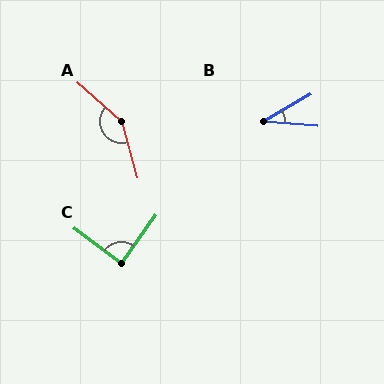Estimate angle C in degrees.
Approximately 89 degrees.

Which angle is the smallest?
B, at approximately 34 degrees.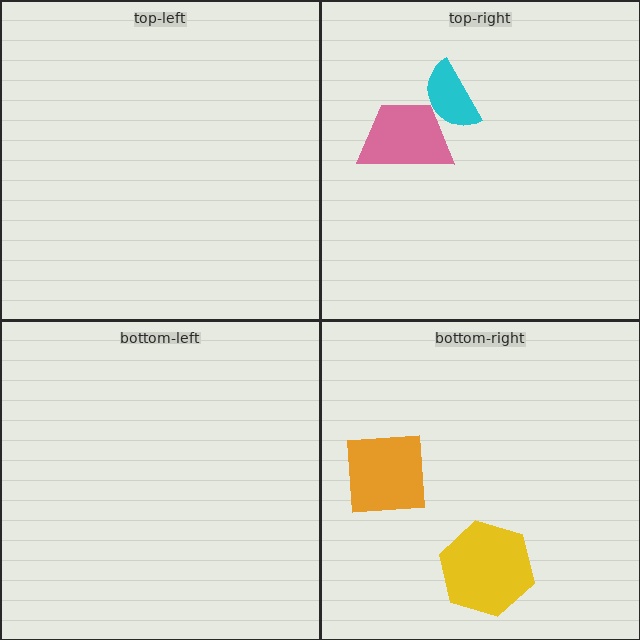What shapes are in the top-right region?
The cyan semicircle, the pink trapezoid.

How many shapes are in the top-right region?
2.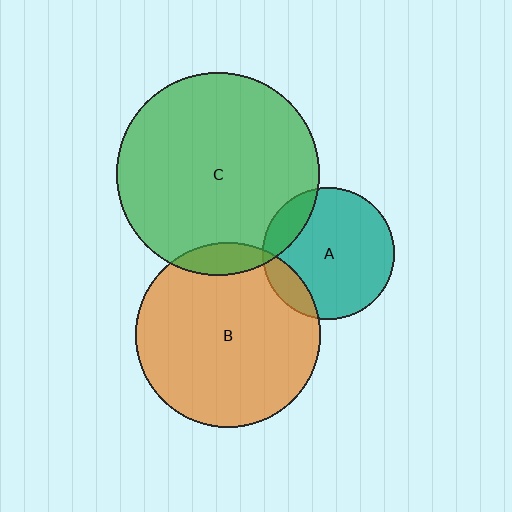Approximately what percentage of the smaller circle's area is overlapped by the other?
Approximately 15%.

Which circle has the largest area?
Circle C (green).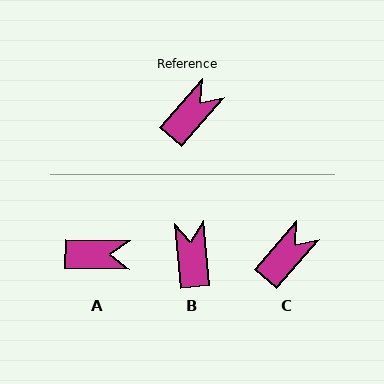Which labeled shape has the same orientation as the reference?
C.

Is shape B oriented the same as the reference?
No, it is off by about 46 degrees.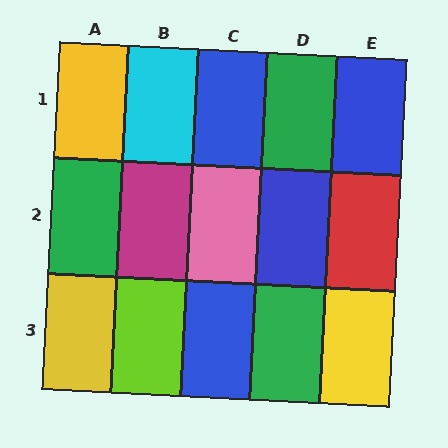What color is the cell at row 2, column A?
Green.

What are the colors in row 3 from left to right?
Yellow, lime, blue, green, yellow.